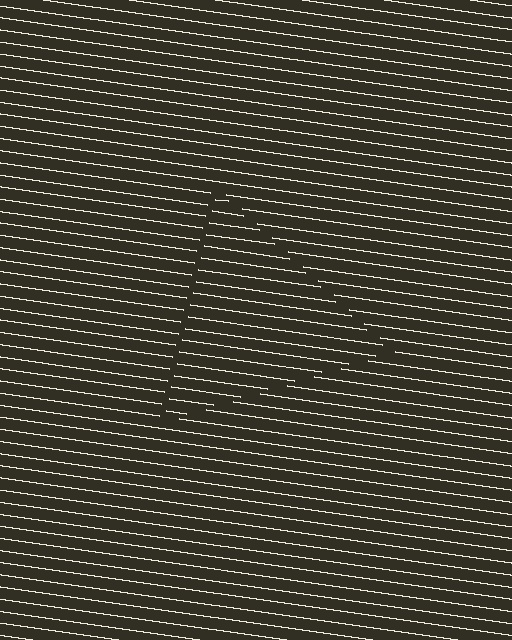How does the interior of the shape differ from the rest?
The interior of the shape contains the same grating, shifted by half a period — the contour is defined by the phase discontinuity where line-ends from the inner and outer gratings abut.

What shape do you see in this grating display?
An illusory triangle. The interior of the shape contains the same grating, shifted by half a period — the contour is defined by the phase discontinuity where line-ends from the inner and outer gratings abut.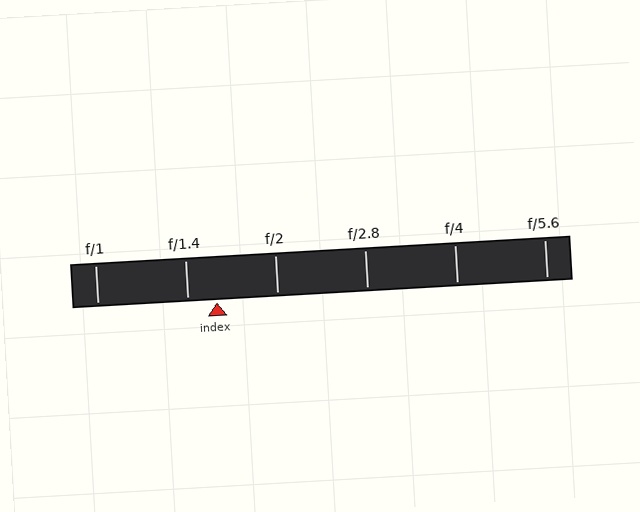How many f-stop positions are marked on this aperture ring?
There are 6 f-stop positions marked.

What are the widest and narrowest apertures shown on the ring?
The widest aperture shown is f/1 and the narrowest is f/5.6.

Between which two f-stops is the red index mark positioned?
The index mark is between f/1.4 and f/2.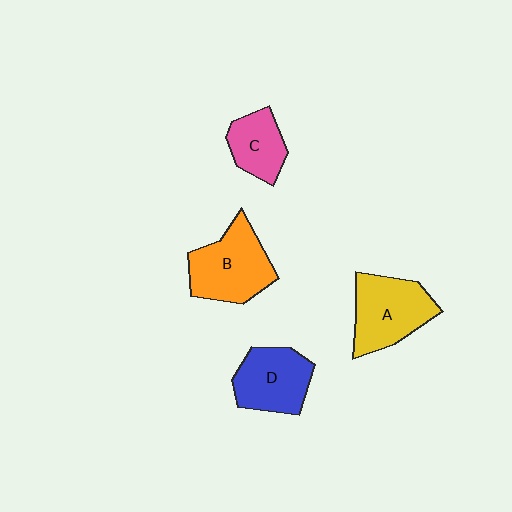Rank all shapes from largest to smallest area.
From largest to smallest: B (orange), A (yellow), D (blue), C (pink).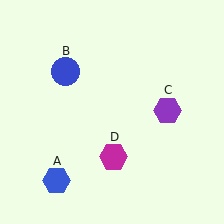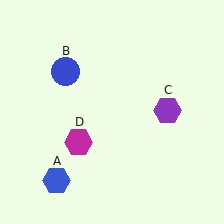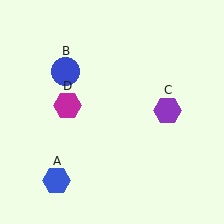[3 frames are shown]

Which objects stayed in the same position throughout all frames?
Blue hexagon (object A) and blue circle (object B) and purple hexagon (object C) remained stationary.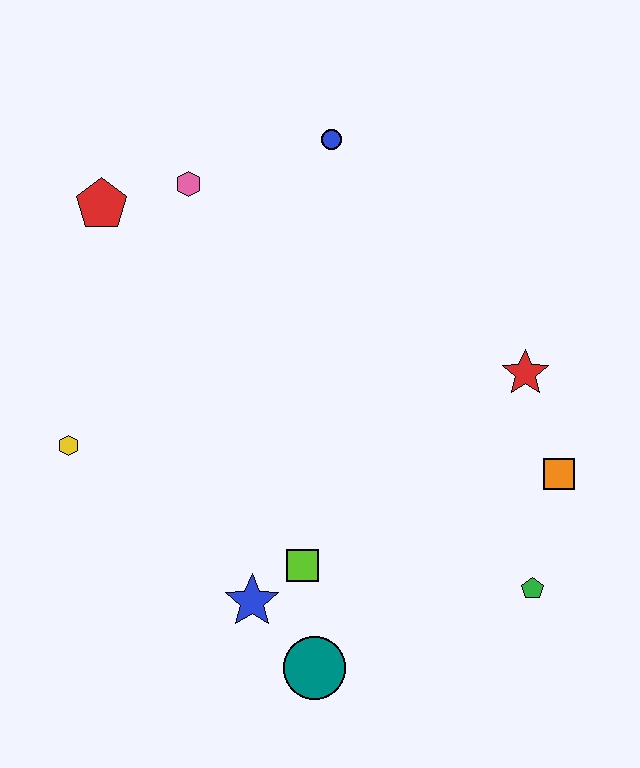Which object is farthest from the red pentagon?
The green pentagon is farthest from the red pentagon.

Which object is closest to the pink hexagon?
The red pentagon is closest to the pink hexagon.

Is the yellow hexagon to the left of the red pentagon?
Yes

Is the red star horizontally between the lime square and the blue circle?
No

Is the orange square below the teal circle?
No